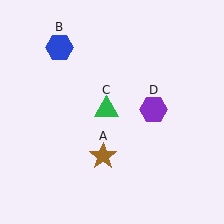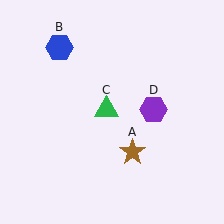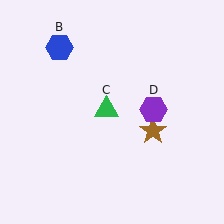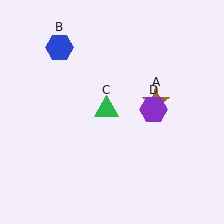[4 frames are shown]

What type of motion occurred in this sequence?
The brown star (object A) rotated counterclockwise around the center of the scene.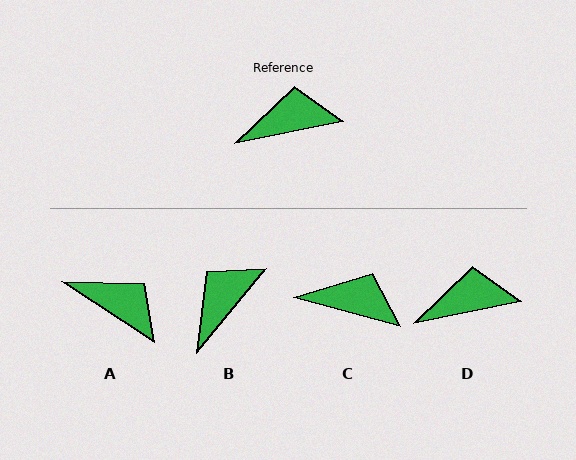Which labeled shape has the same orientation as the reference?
D.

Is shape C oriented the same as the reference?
No, it is off by about 27 degrees.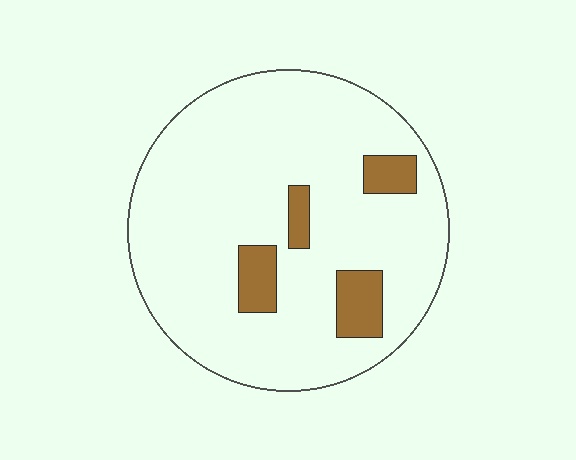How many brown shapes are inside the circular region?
4.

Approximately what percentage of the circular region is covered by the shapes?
Approximately 10%.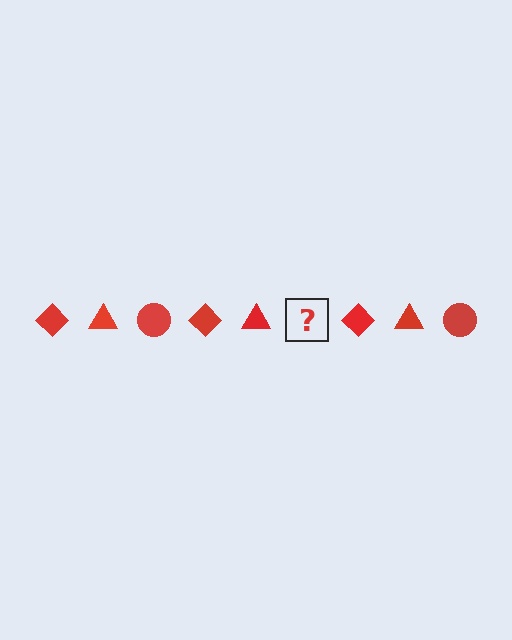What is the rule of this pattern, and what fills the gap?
The rule is that the pattern cycles through diamond, triangle, circle shapes in red. The gap should be filled with a red circle.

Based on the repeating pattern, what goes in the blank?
The blank should be a red circle.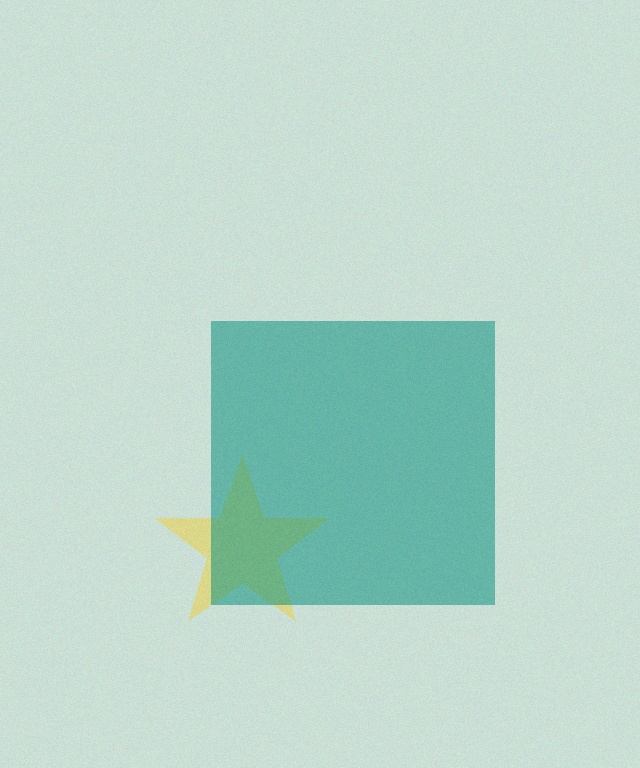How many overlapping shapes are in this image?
There are 2 overlapping shapes in the image.